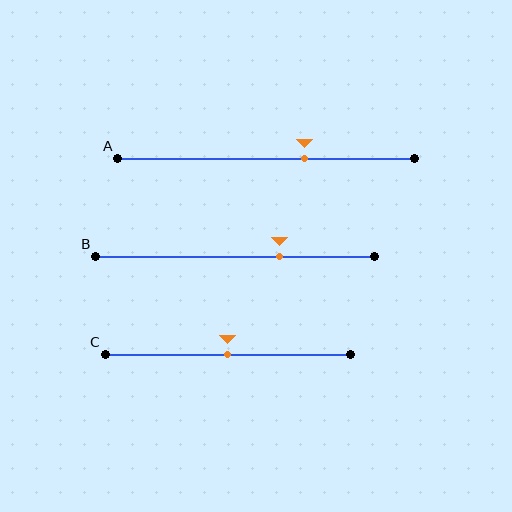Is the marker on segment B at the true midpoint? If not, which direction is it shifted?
No, the marker on segment B is shifted to the right by about 16% of the segment length.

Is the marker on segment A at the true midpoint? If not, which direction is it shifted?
No, the marker on segment A is shifted to the right by about 13% of the segment length.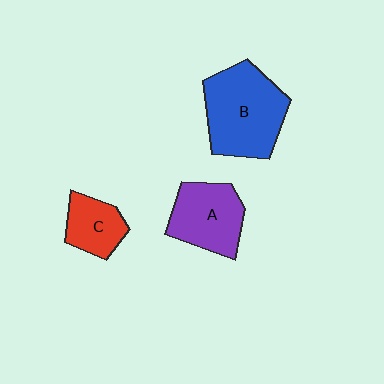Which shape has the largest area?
Shape B (blue).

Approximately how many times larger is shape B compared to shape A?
Approximately 1.4 times.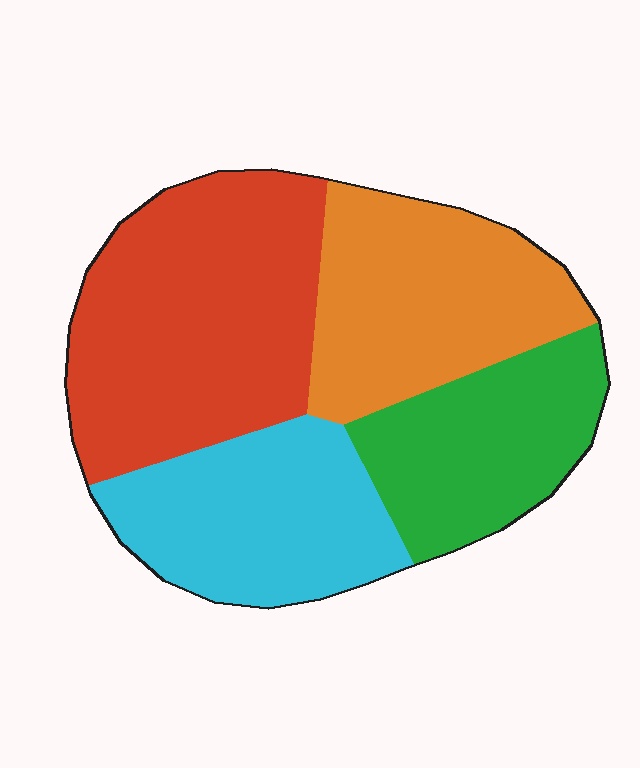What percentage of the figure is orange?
Orange takes up less than a quarter of the figure.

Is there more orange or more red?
Red.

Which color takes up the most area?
Red, at roughly 35%.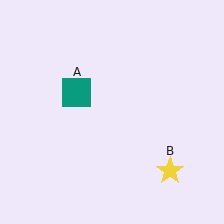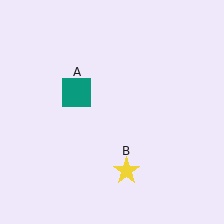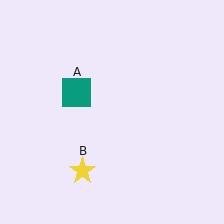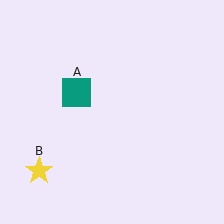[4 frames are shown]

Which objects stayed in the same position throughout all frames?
Teal square (object A) remained stationary.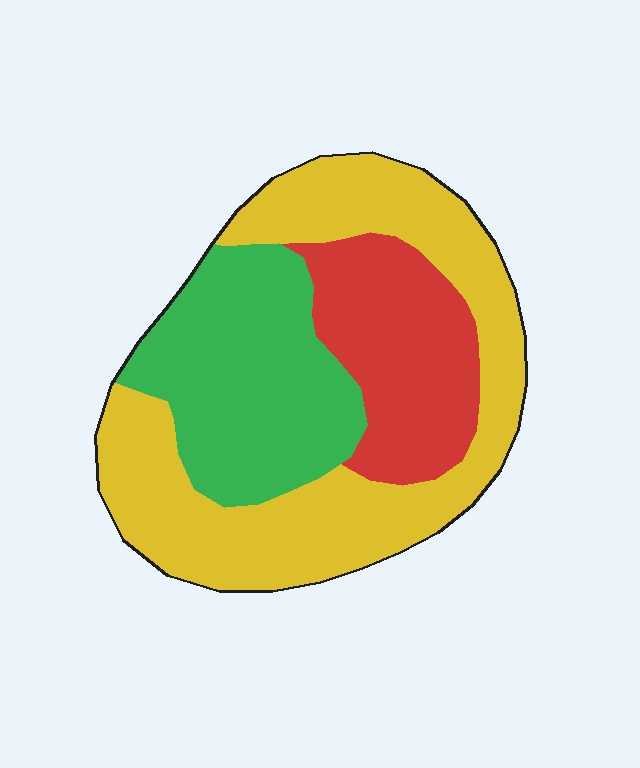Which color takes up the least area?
Red, at roughly 25%.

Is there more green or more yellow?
Yellow.